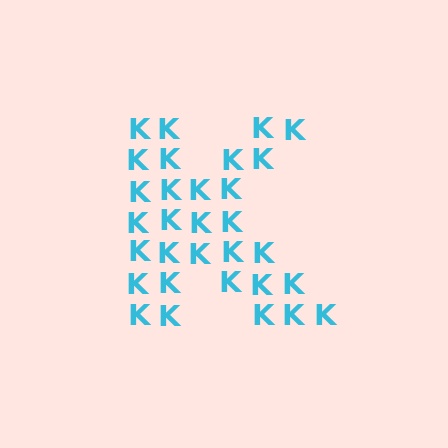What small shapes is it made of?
It is made of small letter K's.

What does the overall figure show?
The overall figure shows the letter K.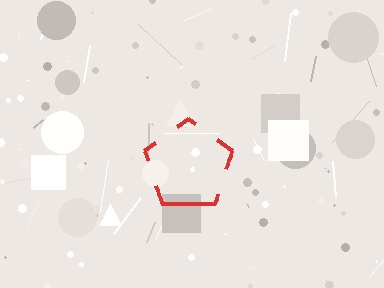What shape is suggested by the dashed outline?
The dashed outline suggests a pentagon.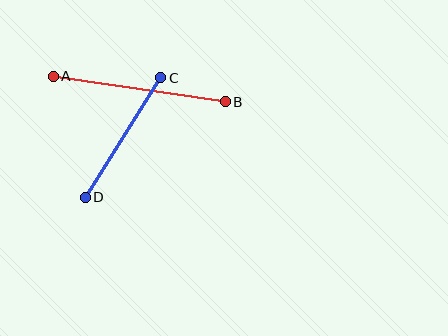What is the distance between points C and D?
The distance is approximately 141 pixels.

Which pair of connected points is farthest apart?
Points A and B are farthest apart.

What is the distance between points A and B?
The distance is approximately 174 pixels.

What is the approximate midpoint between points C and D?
The midpoint is at approximately (123, 138) pixels.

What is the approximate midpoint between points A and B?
The midpoint is at approximately (139, 89) pixels.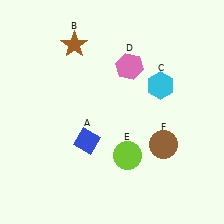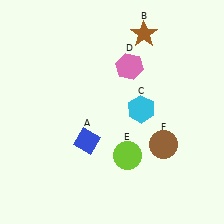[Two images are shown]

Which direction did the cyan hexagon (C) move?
The cyan hexagon (C) moved down.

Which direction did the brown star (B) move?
The brown star (B) moved right.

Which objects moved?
The objects that moved are: the brown star (B), the cyan hexagon (C).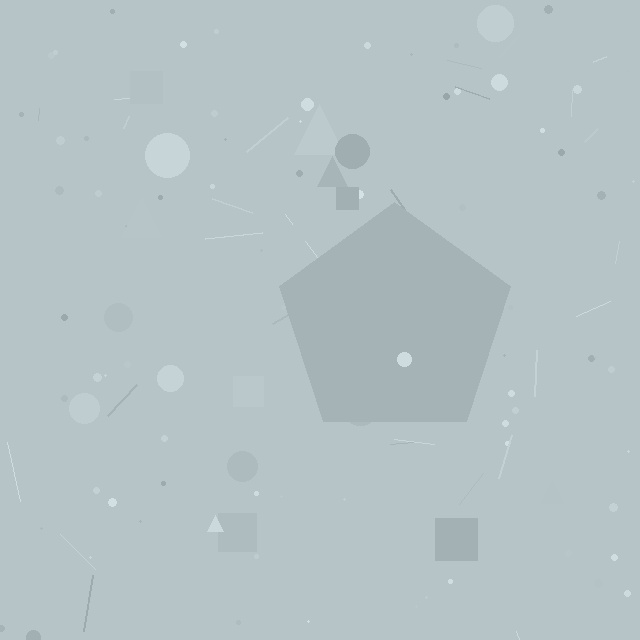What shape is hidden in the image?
A pentagon is hidden in the image.